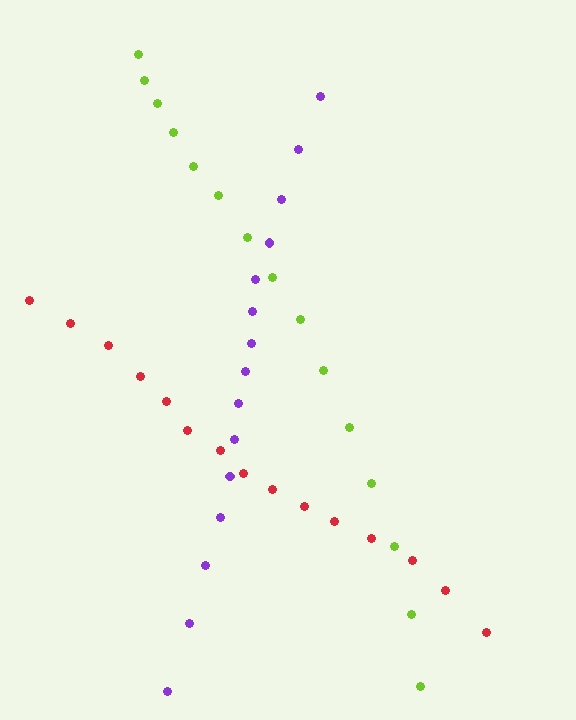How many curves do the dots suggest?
There are 3 distinct paths.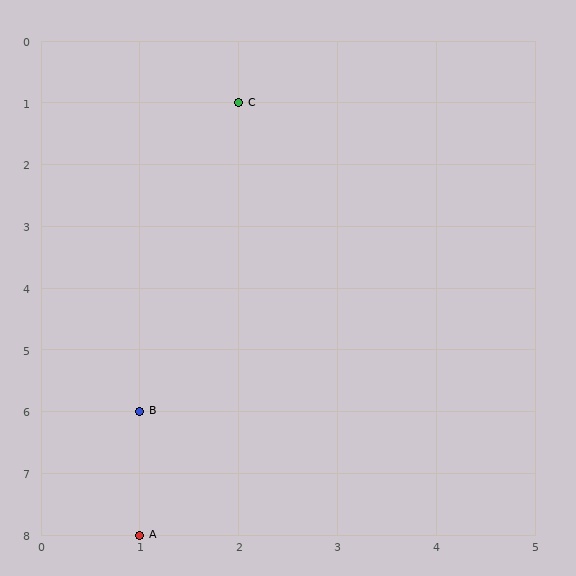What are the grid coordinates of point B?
Point B is at grid coordinates (1, 6).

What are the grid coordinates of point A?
Point A is at grid coordinates (1, 8).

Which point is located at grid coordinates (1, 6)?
Point B is at (1, 6).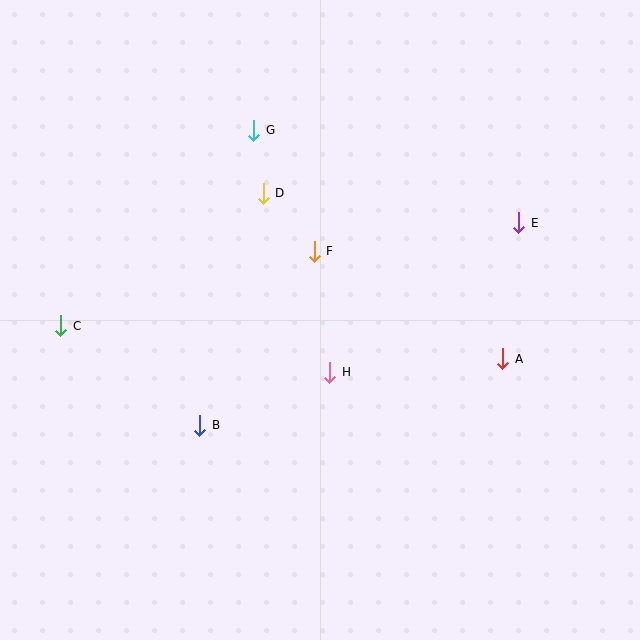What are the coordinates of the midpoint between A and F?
The midpoint between A and F is at (408, 305).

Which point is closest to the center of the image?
Point H at (330, 372) is closest to the center.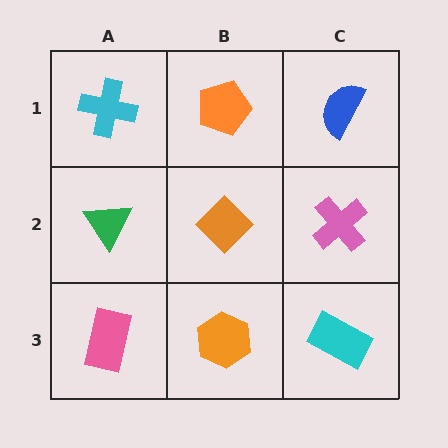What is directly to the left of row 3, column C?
An orange hexagon.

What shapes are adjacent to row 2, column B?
An orange pentagon (row 1, column B), an orange hexagon (row 3, column B), a green triangle (row 2, column A), a pink cross (row 2, column C).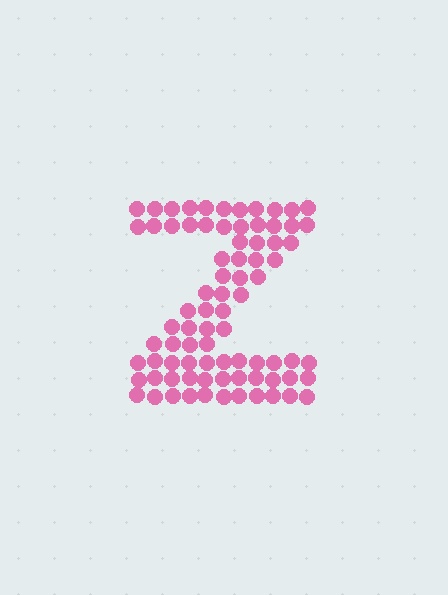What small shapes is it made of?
It is made of small circles.